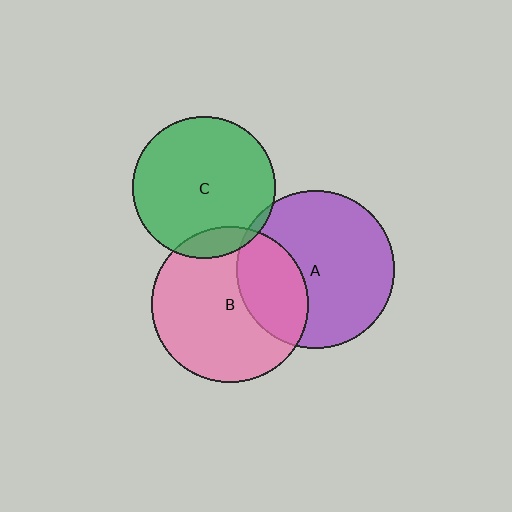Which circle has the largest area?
Circle A (purple).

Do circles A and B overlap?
Yes.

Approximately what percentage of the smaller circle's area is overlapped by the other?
Approximately 30%.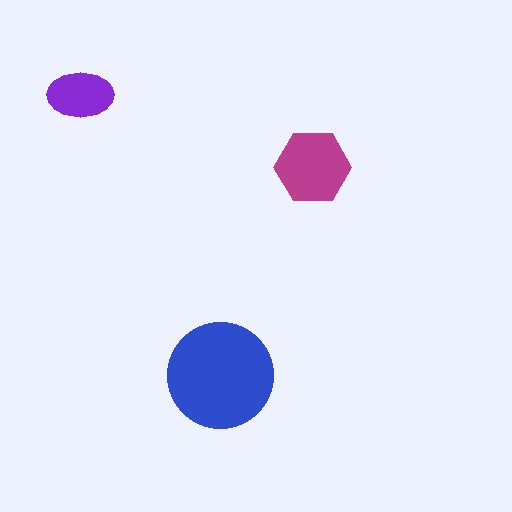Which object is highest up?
The purple ellipse is topmost.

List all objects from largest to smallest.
The blue circle, the magenta hexagon, the purple ellipse.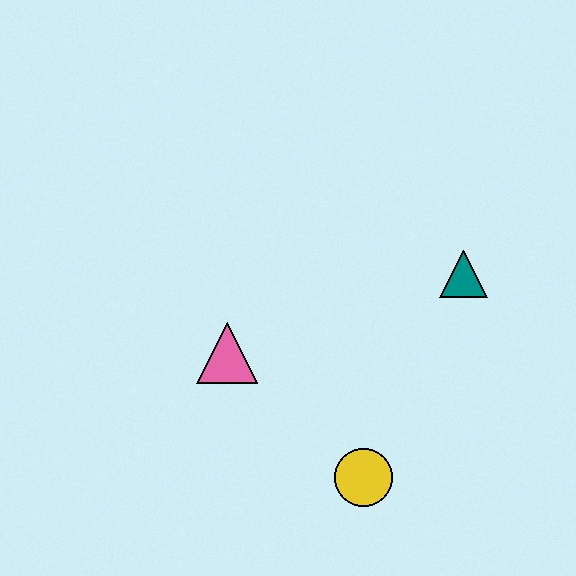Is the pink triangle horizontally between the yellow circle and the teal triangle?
No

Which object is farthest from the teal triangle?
The pink triangle is farthest from the teal triangle.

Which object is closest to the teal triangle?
The yellow circle is closest to the teal triangle.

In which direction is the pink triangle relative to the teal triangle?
The pink triangle is to the left of the teal triangle.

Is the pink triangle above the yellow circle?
Yes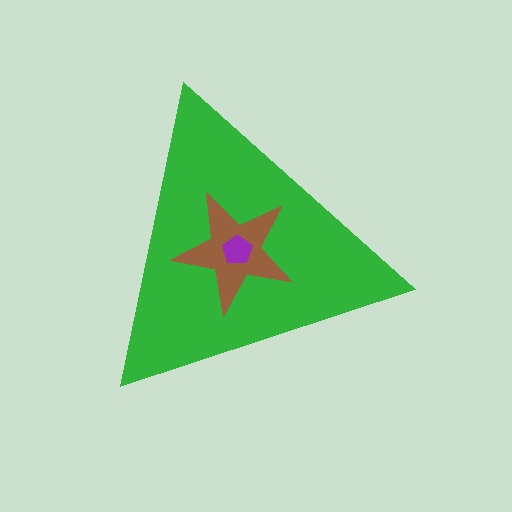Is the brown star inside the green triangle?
Yes.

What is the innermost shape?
The purple pentagon.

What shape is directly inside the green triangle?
The brown star.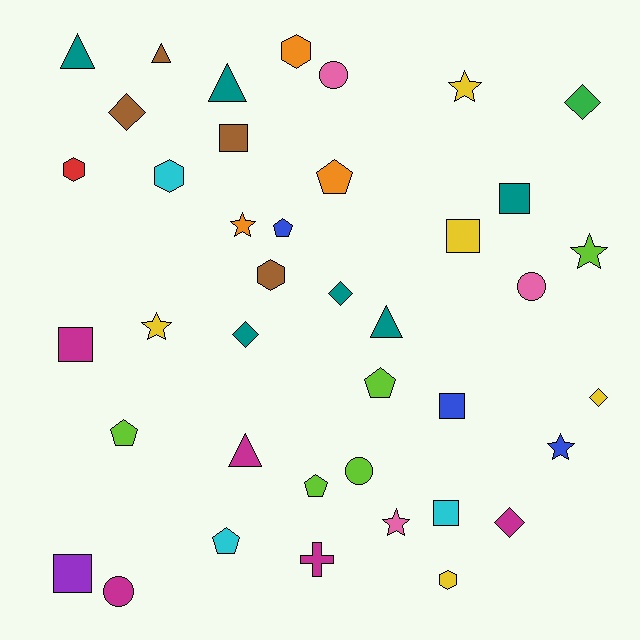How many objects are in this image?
There are 40 objects.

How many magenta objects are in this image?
There are 5 magenta objects.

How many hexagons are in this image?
There are 5 hexagons.